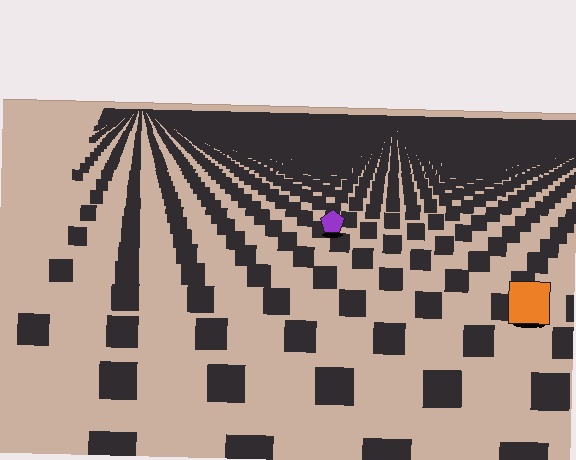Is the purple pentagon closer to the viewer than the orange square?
No. The orange square is closer — you can tell from the texture gradient: the ground texture is coarser near it.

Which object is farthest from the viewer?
The purple pentagon is farthest from the viewer. It appears smaller and the ground texture around it is denser.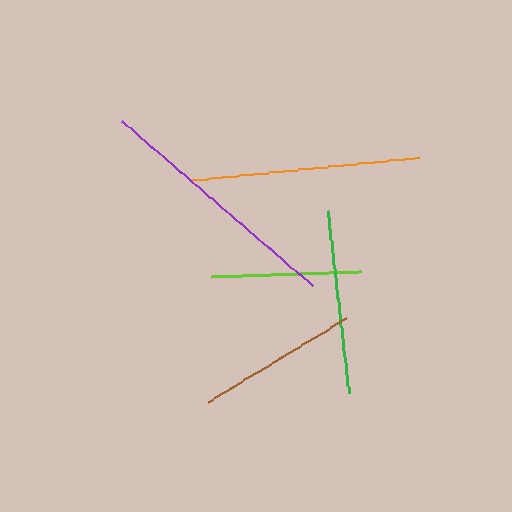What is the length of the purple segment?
The purple segment is approximately 252 pixels long.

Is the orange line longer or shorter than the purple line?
The purple line is longer than the orange line.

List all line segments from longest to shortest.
From longest to shortest: purple, orange, green, brown, lime.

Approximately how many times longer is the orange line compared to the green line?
The orange line is approximately 1.2 times the length of the green line.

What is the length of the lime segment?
The lime segment is approximately 150 pixels long.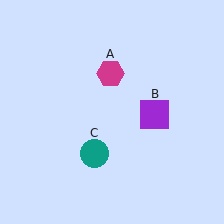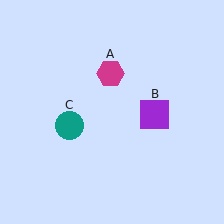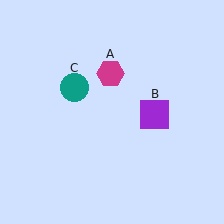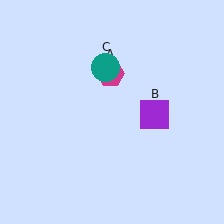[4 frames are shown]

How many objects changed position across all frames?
1 object changed position: teal circle (object C).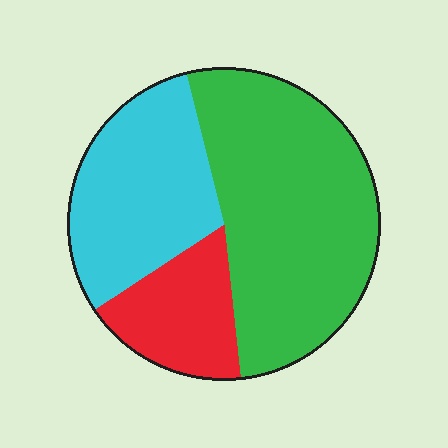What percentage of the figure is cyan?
Cyan takes up about one third (1/3) of the figure.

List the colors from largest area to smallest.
From largest to smallest: green, cyan, red.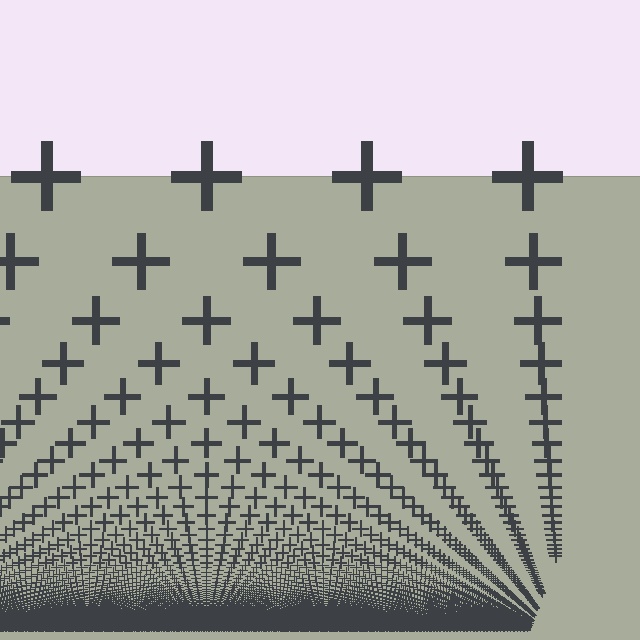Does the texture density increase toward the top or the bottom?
Density increases toward the bottom.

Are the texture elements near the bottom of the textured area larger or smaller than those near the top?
Smaller. The gradient is inverted — elements near the bottom are smaller and denser.